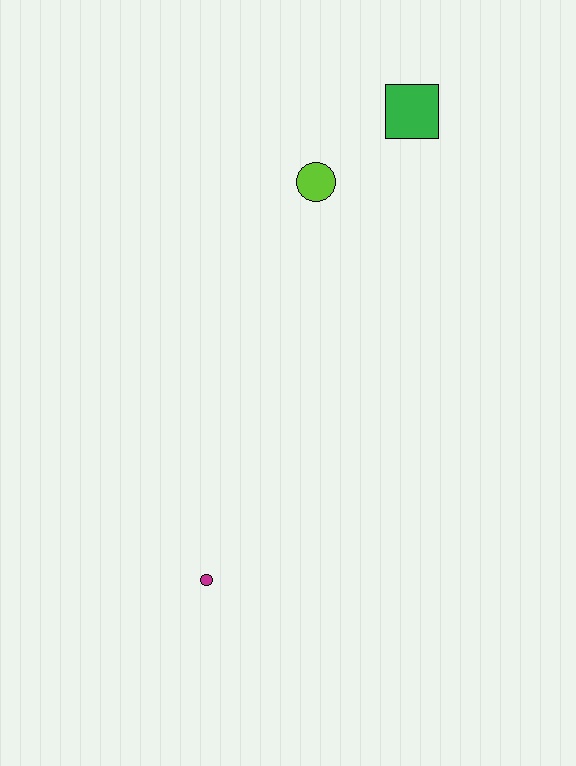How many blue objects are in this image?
There are no blue objects.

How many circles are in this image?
There are 2 circles.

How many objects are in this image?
There are 3 objects.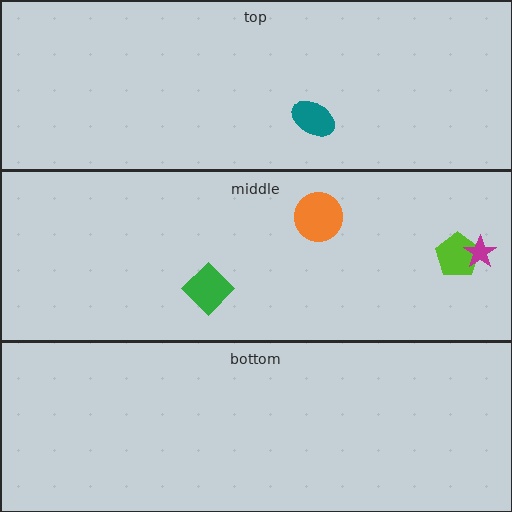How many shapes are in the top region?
1.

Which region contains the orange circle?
The middle region.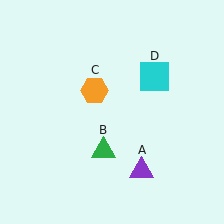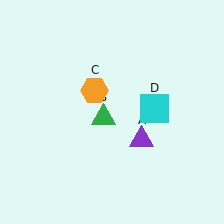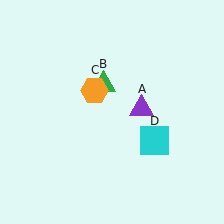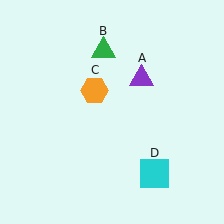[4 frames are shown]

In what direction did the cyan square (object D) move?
The cyan square (object D) moved down.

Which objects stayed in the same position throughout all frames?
Orange hexagon (object C) remained stationary.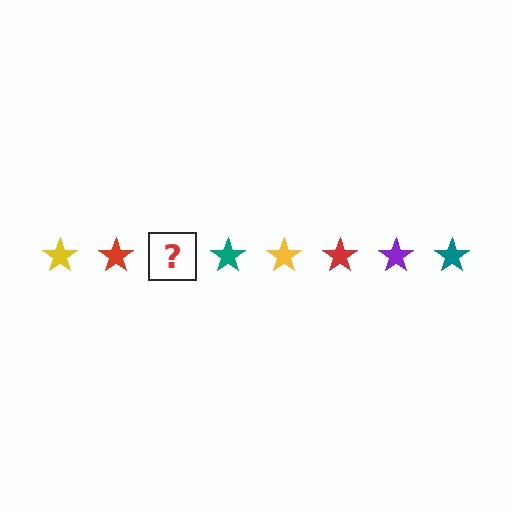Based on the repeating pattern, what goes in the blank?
The blank should be a purple star.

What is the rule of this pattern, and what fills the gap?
The rule is that the pattern cycles through yellow, red, purple, teal stars. The gap should be filled with a purple star.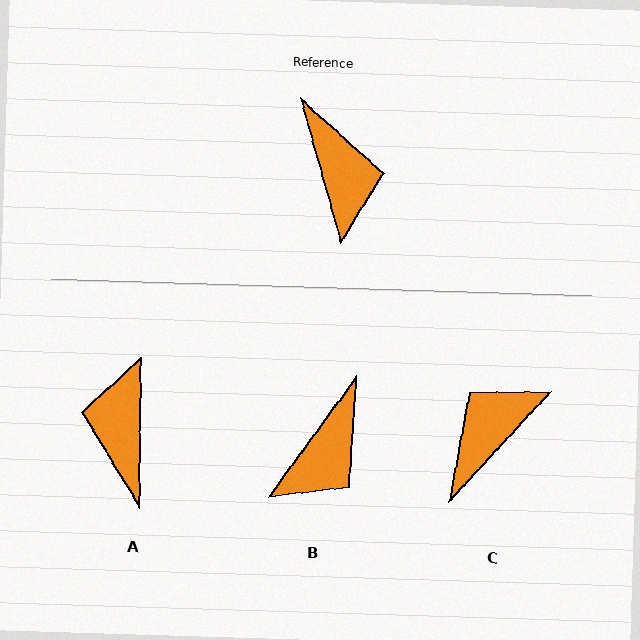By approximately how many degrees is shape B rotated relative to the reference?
Approximately 52 degrees clockwise.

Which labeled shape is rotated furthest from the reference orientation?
A, about 164 degrees away.